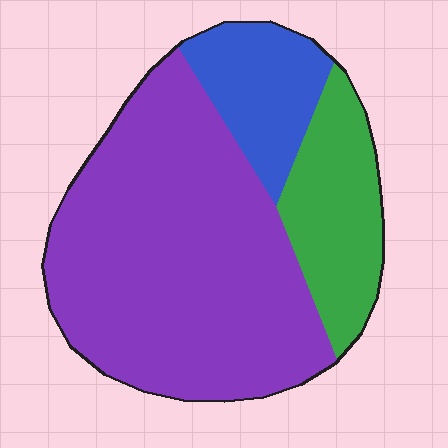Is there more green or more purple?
Purple.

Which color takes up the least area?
Blue, at roughly 15%.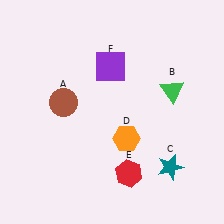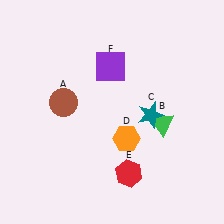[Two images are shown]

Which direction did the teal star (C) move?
The teal star (C) moved up.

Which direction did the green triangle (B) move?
The green triangle (B) moved down.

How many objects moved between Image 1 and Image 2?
2 objects moved between the two images.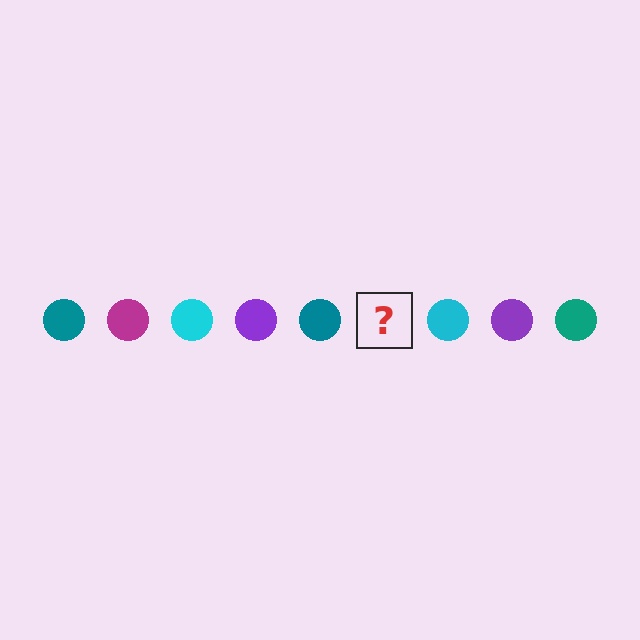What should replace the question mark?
The question mark should be replaced with a magenta circle.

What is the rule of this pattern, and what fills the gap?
The rule is that the pattern cycles through teal, magenta, cyan, purple circles. The gap should be filled with a magenta circle.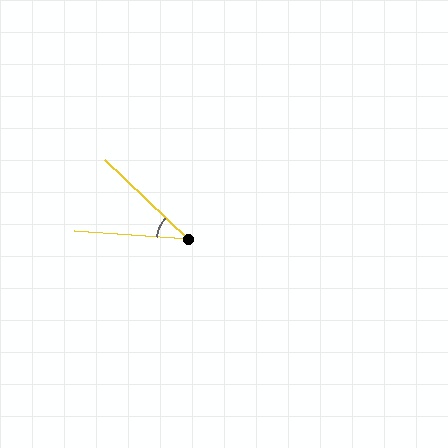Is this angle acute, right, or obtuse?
It is acute.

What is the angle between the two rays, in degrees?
Approximately 40 degrees.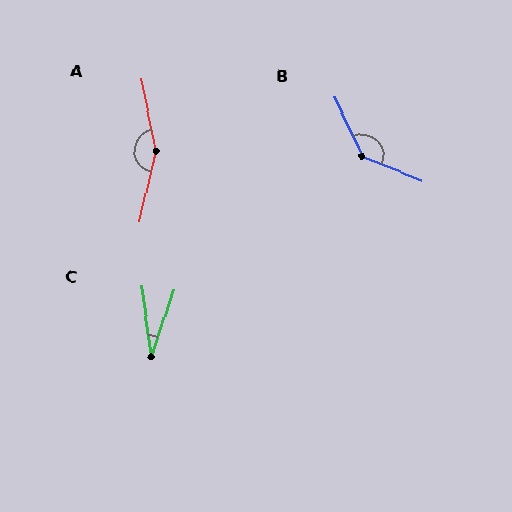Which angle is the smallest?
C, at approximately 26 degrees.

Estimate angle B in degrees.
Approximately 137 degrees.